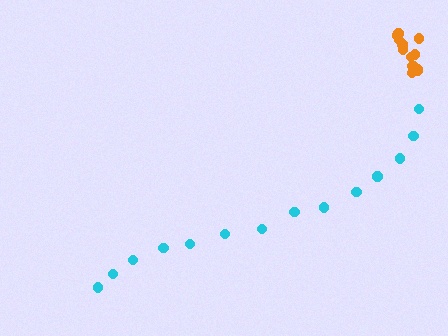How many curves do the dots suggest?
There are 2 distinct paths.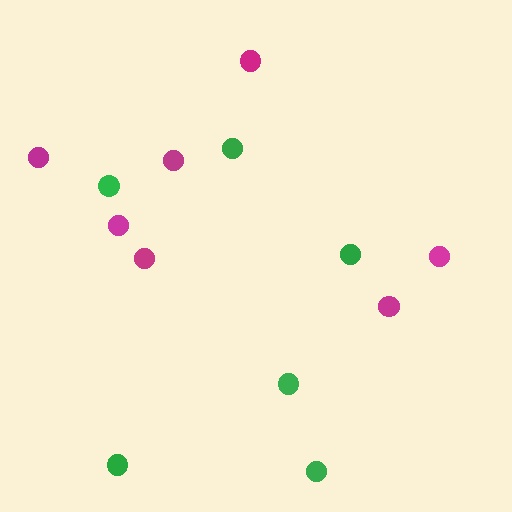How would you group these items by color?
There are 2 groups: one group of green circles (6) and one group of magenta circles (7).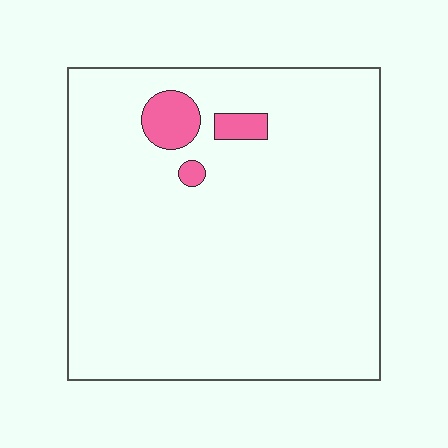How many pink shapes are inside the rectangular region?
3.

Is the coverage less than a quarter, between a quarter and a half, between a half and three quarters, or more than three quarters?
Less than a quarter.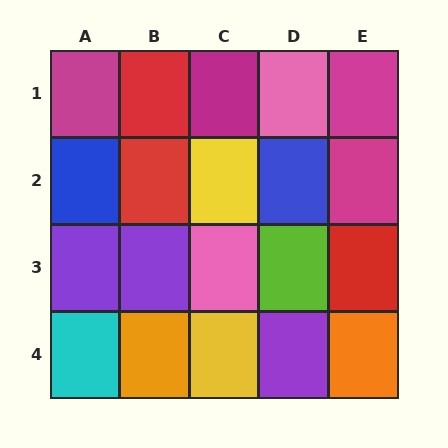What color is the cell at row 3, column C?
Pink.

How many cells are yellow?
2 cells are yellow.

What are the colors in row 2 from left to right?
Blue, red, yellow, blue, magenta.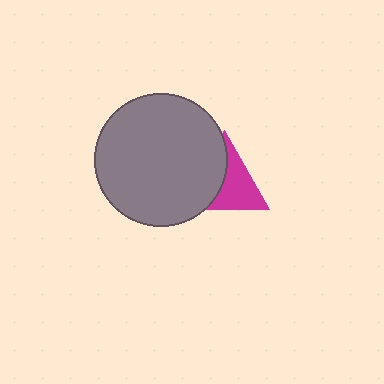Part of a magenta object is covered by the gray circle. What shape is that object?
It is a triangle.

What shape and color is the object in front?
The object in front is a gray circle.